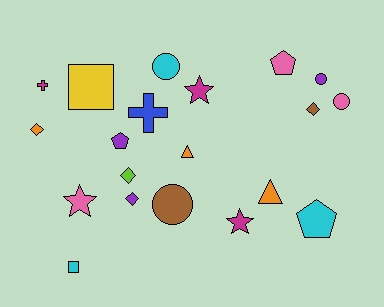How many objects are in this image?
There are 20 objects.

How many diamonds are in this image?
There are 4 diamonds.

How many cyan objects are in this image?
There are 3 cyan objects.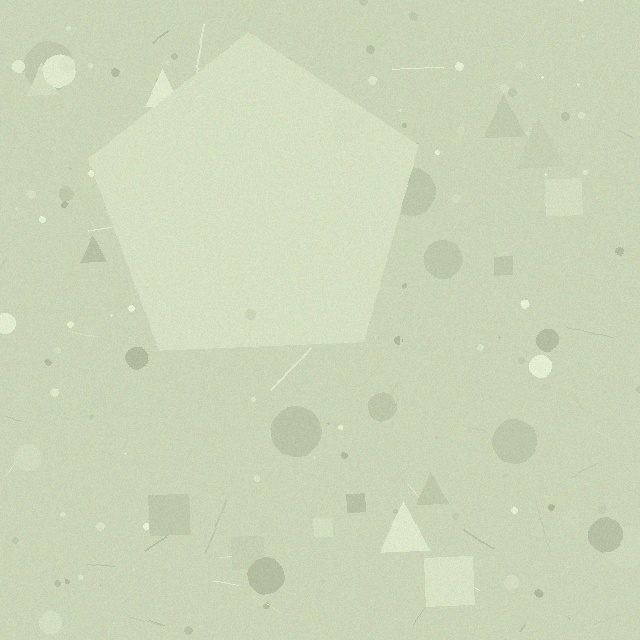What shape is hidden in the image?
A pentagon is hidden in the image.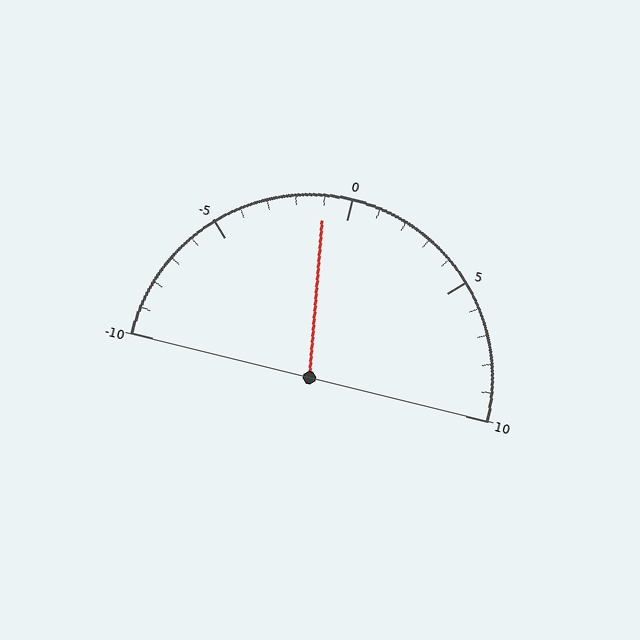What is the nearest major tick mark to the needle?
The nearest major tick mark is 0.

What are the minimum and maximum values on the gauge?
The gauge ranges from -10 to 10.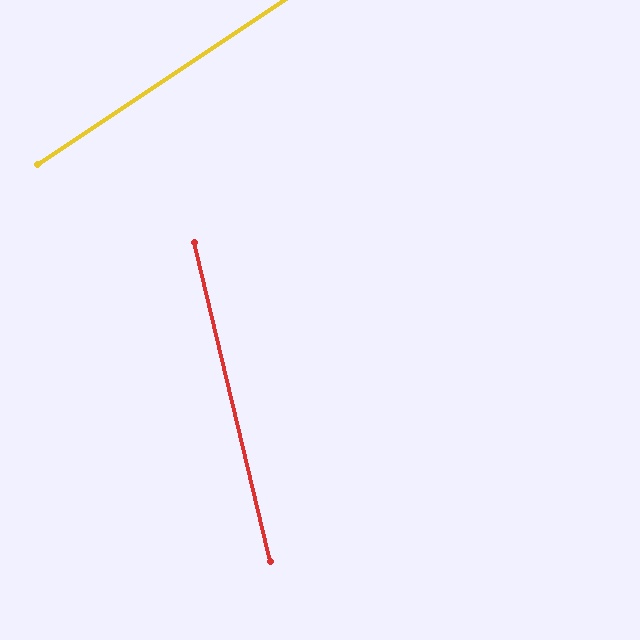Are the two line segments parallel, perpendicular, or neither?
Neither parallel nor perpendicular — they differ by about 70°.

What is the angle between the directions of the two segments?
Approximately 70 degrees.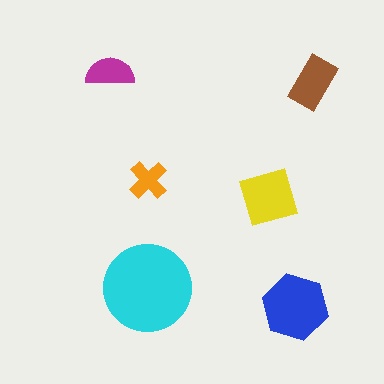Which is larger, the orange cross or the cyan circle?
The cyan circle.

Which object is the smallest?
The orange cross.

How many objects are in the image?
There are 6 objects in the image.